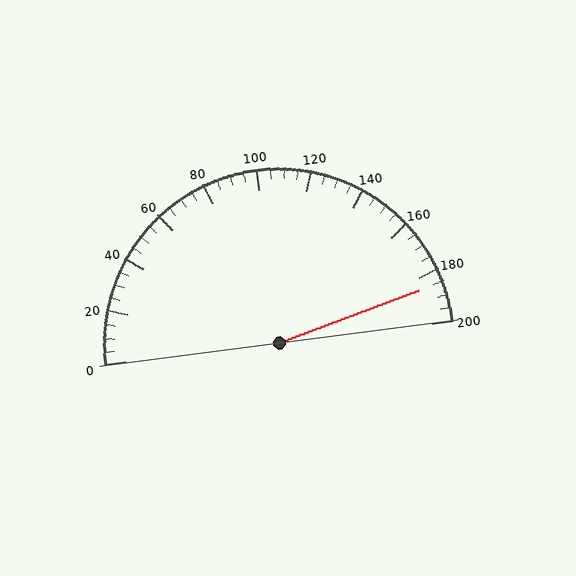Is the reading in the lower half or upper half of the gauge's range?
The reading is in the upper half of the range (0 to 200).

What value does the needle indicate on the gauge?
The needle indicates approximately 185.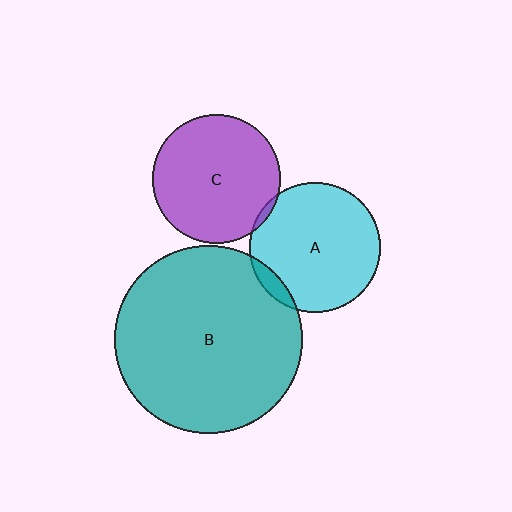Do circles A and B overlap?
Yes.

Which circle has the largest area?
Circle B (teal).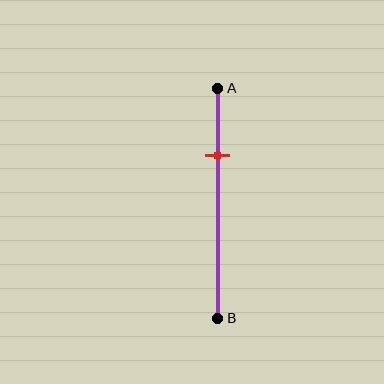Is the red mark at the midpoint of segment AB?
No, the mark is at about 30% from A, not at the 50% midpoint.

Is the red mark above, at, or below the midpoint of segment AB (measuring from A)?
The red mark is above the midpoint of segment AB.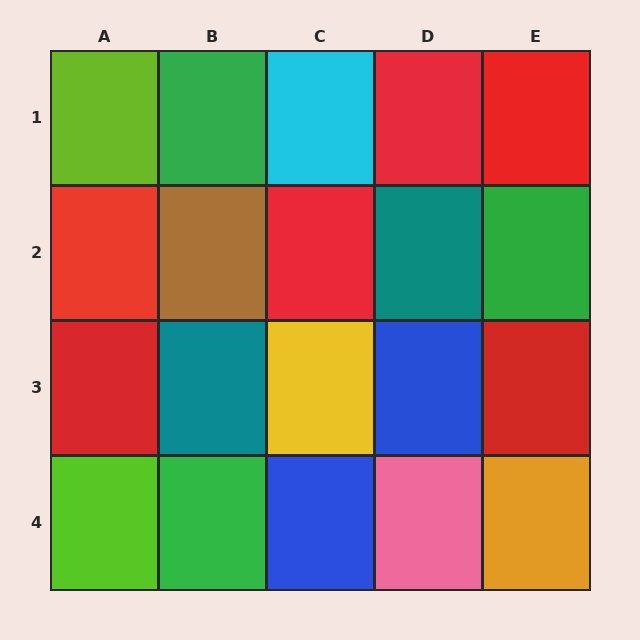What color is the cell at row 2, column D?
Teal.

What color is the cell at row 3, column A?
Red.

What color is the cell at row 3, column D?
Blue.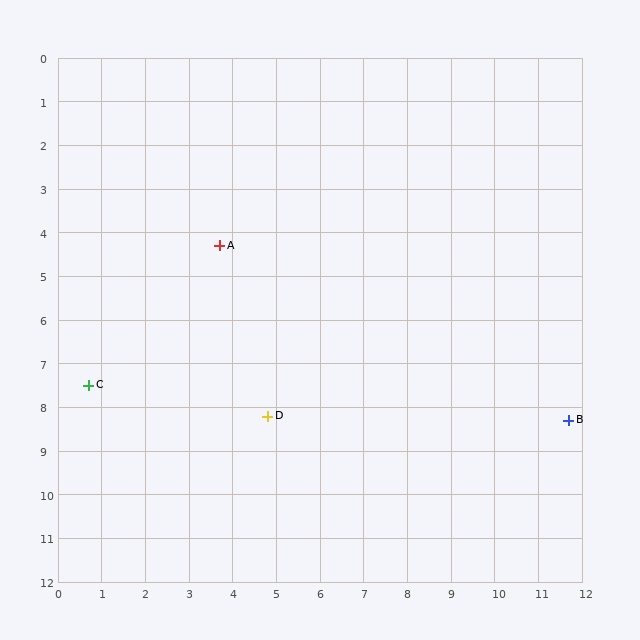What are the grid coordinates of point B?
Point B is at approximately (11.7, 8.3).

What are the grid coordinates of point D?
Point D is at approximately (4.8, 8.2).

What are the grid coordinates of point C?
Point C is at approximately (0.7, 7.5).